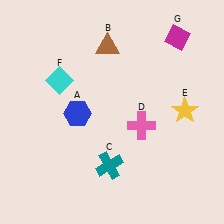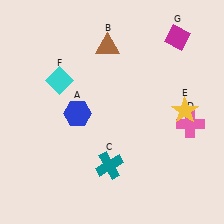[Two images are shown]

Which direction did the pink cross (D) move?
The pink cross (D) moved right.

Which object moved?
The pink cross (D) moved right.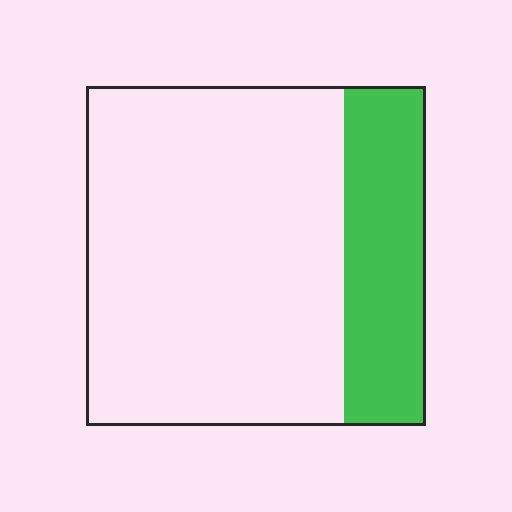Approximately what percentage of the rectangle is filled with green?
Approximately 25%.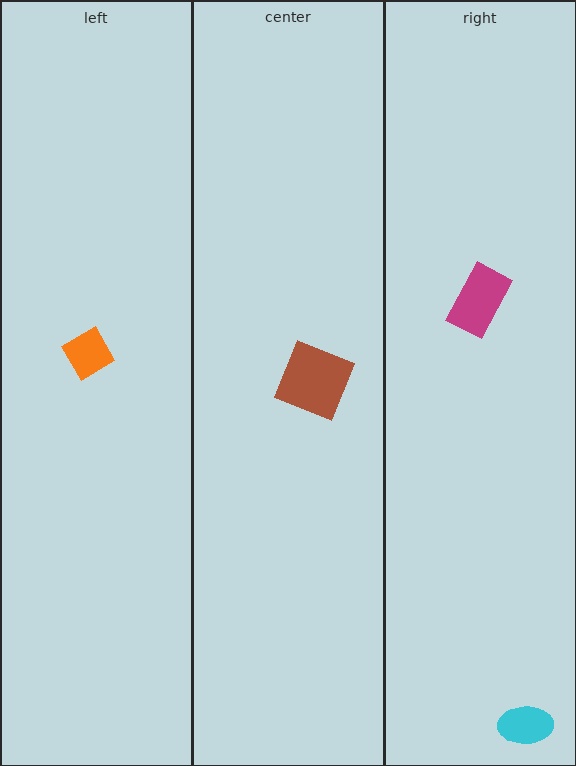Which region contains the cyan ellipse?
The right region.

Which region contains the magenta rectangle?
The right region.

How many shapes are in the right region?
2.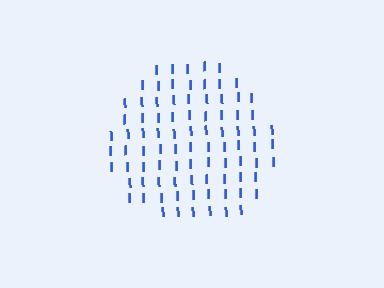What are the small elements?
The small elements are letter I's.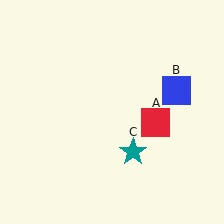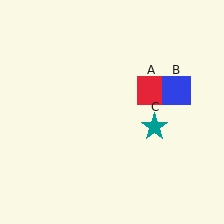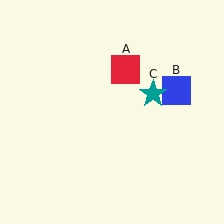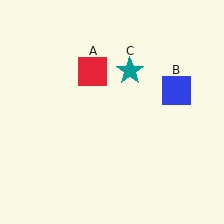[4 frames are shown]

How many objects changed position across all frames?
2 objects changed position: red square (object A), teal star (object C).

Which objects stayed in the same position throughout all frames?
Blue square (object B) remained stationary.